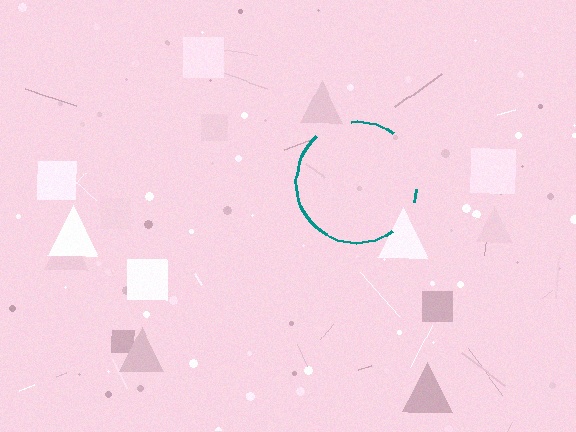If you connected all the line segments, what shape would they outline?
They would outline a circle.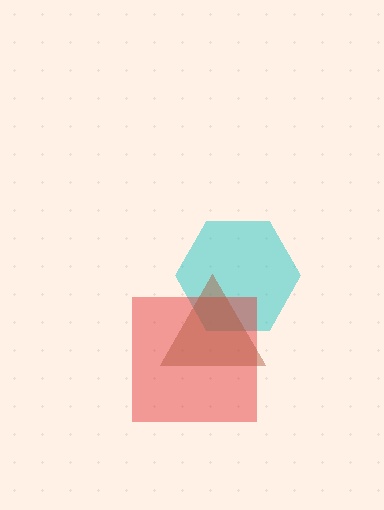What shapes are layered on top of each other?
The layered shapes are: a cyan hexagon, a red square, a brown triangle.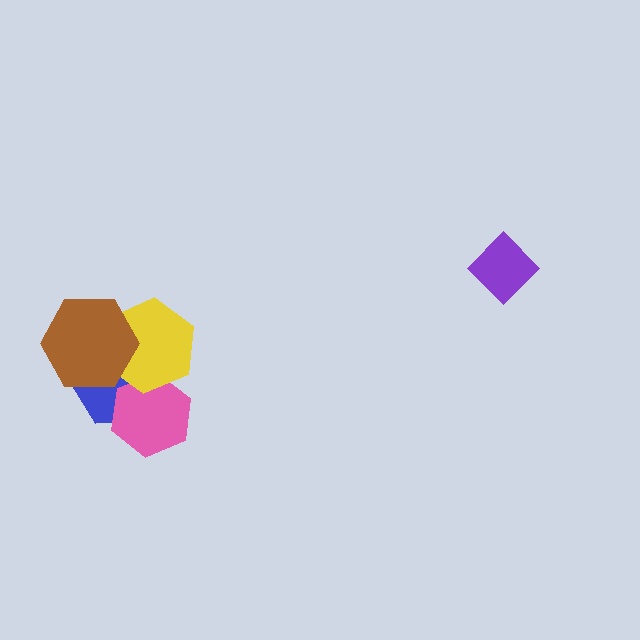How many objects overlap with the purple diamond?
0 objects overlap with the purple diamond.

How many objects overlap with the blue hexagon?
3 objects overlap with the blue hexagon.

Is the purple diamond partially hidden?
No, no other shape covers it.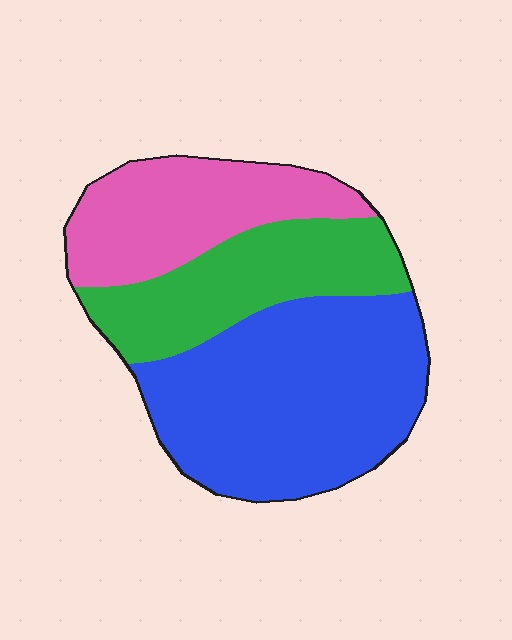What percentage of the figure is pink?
Pink takes up about one quarter (1/4) of the figure.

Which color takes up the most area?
Blue, at roughly 50%.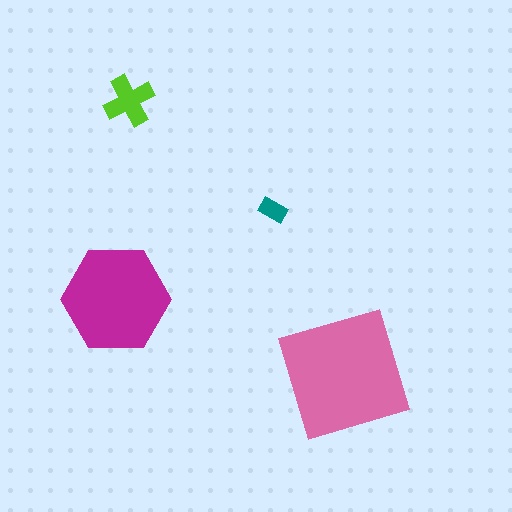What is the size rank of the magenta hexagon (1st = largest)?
2nd.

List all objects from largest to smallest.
The pink square, the magenta hexagon, the lime cross, the teal rectangle.